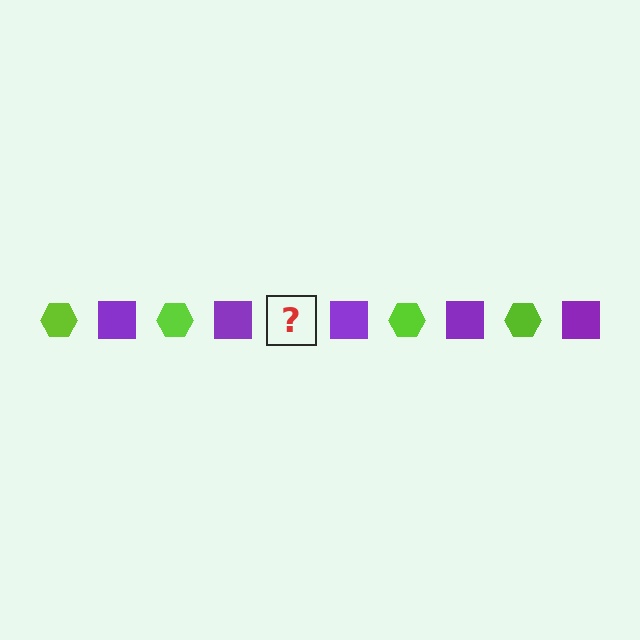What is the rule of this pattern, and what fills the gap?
The rule is that the pattern alternates between lime hexagon and purple square. The gap should be filled with a lime hexagon.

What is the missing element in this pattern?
The missing element is a lime hexagon.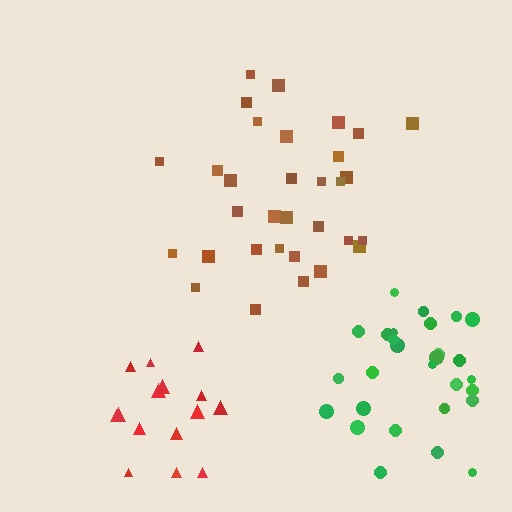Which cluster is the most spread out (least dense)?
Red.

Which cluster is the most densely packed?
Green.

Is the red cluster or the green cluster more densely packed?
Green.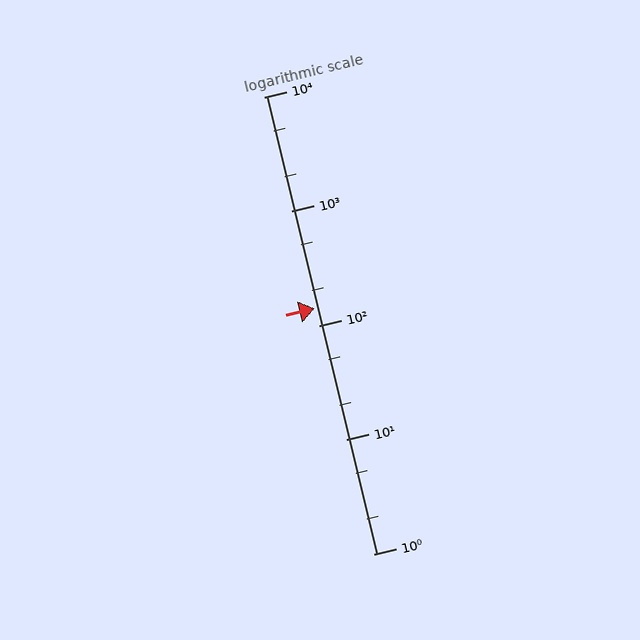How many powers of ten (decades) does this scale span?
The scale spans 4 decades, from 1 to 10000.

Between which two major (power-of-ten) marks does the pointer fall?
The pointer is between 100 and 1000.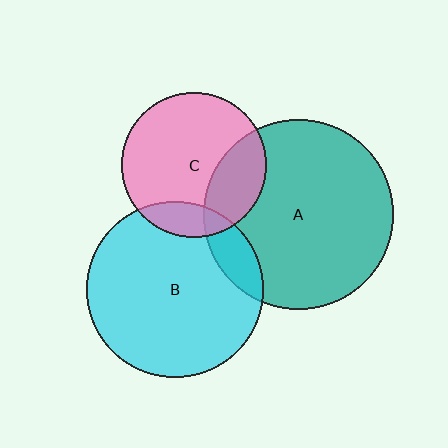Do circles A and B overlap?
Yes.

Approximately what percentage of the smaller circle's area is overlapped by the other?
Approximately 10%.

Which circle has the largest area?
Circle A (teal).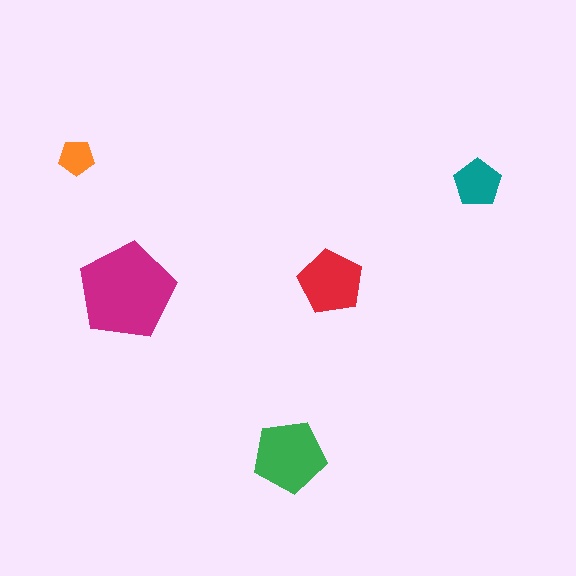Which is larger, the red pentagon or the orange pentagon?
The red one.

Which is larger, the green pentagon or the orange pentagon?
The green one.